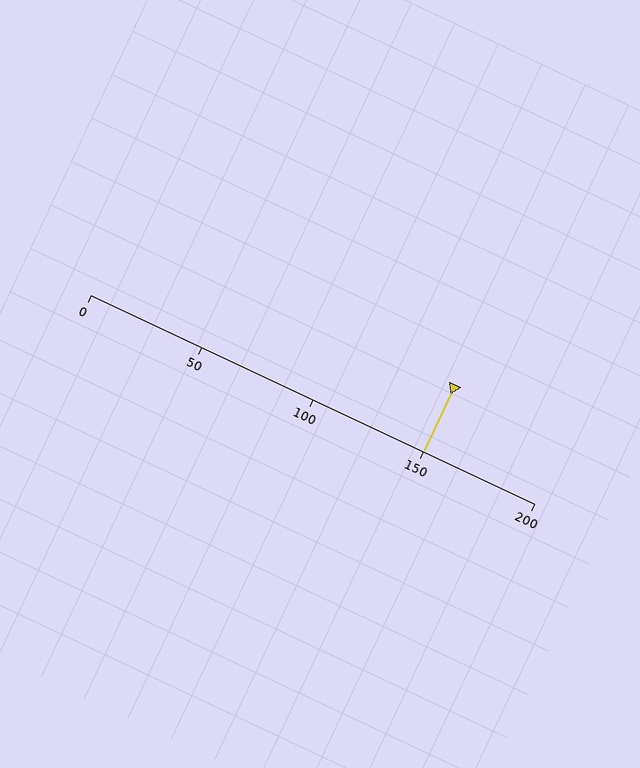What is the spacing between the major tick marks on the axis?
The major ticks are spaced 50 apart.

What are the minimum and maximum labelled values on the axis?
The axis runs from 0 to 200.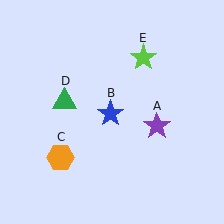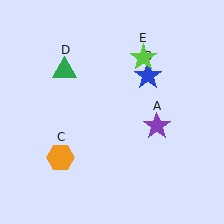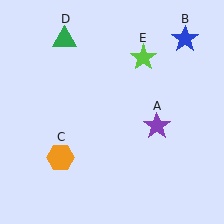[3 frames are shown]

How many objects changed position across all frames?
2 objects changed position: blue star (object B), green triangle (object D).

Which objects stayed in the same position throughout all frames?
Purple star (object A) and orange hexagon (object C) and lime star (object E) remained stationary.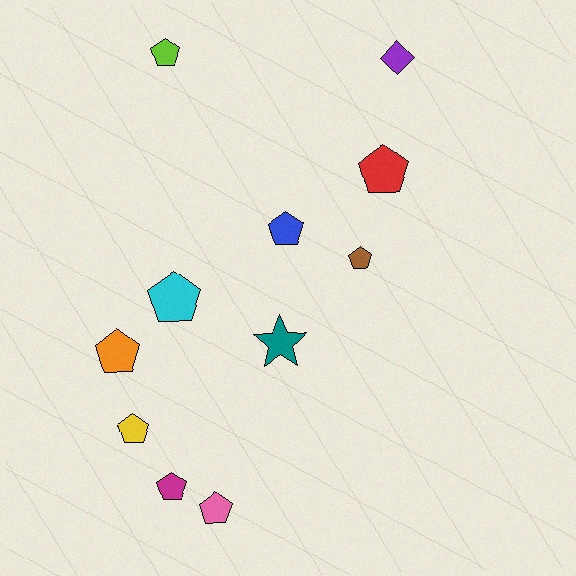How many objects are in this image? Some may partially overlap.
There are 11 objects.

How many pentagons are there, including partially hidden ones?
There are 9 pentagons.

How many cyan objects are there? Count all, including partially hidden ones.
There is 1 cyan object.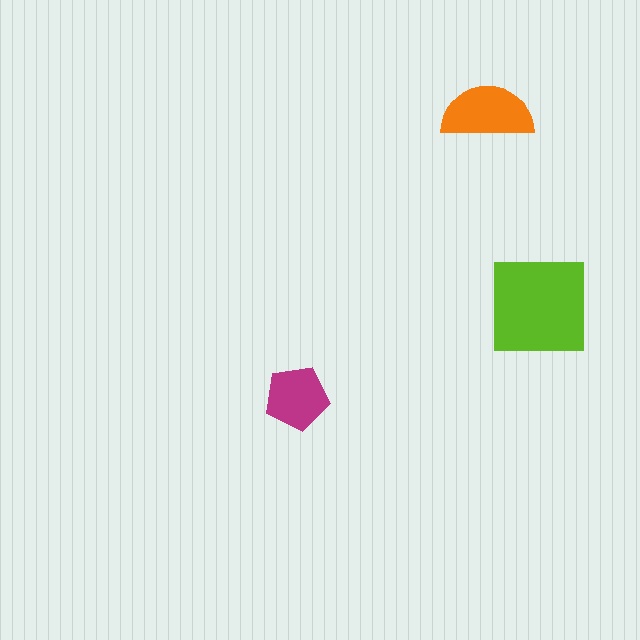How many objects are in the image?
There are 3 objects in the image.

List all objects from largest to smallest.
The lime square, the orange semicircle, the magenta pentagon.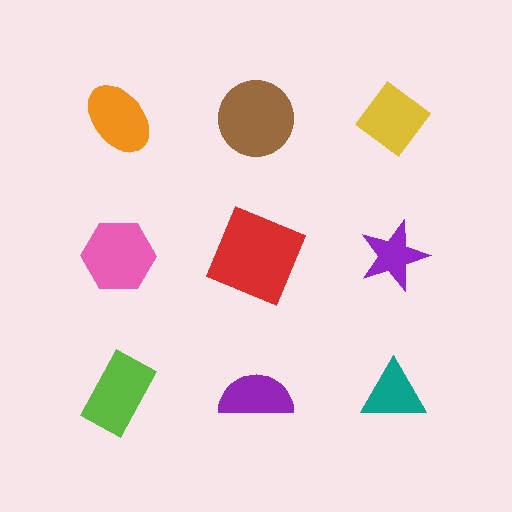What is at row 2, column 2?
A red square.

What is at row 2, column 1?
A pink hexagon.